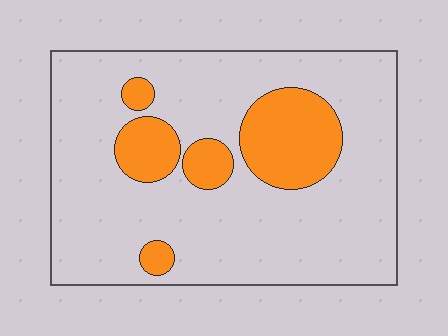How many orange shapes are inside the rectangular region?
5.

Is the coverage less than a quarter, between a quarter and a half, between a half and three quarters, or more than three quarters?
Less than a quarter.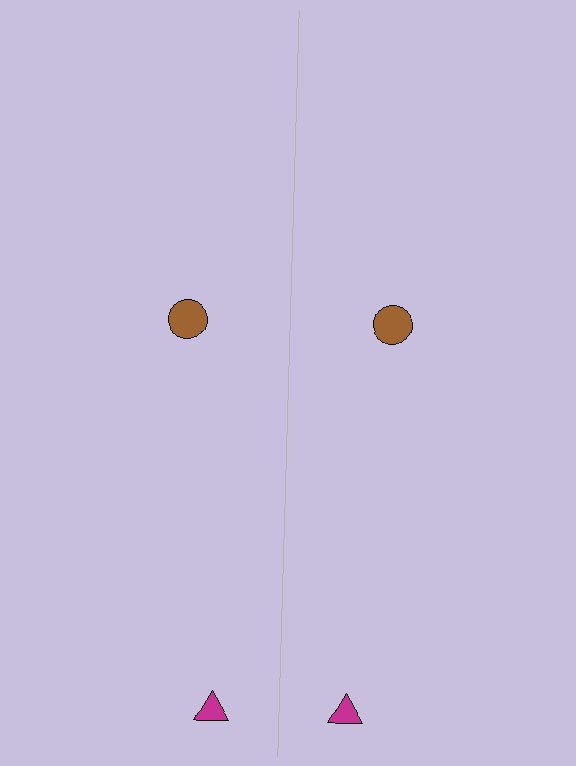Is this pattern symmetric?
Yes, this pattern has bilateral (reflection) symmetry.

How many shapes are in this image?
There are 4 shapes in this image.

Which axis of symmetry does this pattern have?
The pattern has a vertical axis of symmetry running through the center of the image.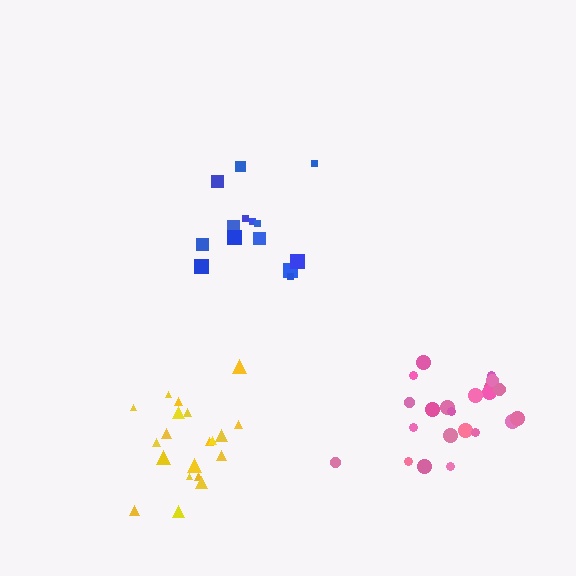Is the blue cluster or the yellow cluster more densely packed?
Yellow.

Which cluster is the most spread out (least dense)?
Blue.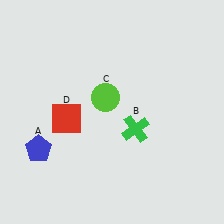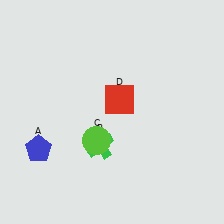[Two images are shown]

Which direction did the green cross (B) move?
The green cross (B) moved left.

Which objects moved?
The objects that moved are: the green cross (B), the lime circle (C), the red square (D).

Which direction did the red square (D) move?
The red square (D) moved right.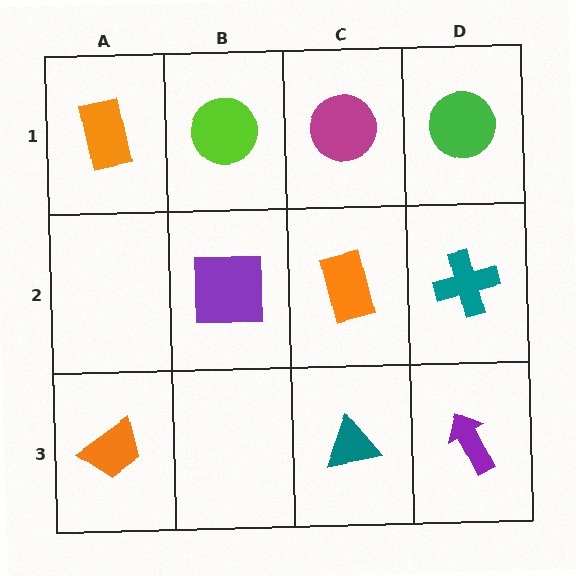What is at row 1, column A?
An orange rectangle.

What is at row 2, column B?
A purple square.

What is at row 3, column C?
A teal triangle.